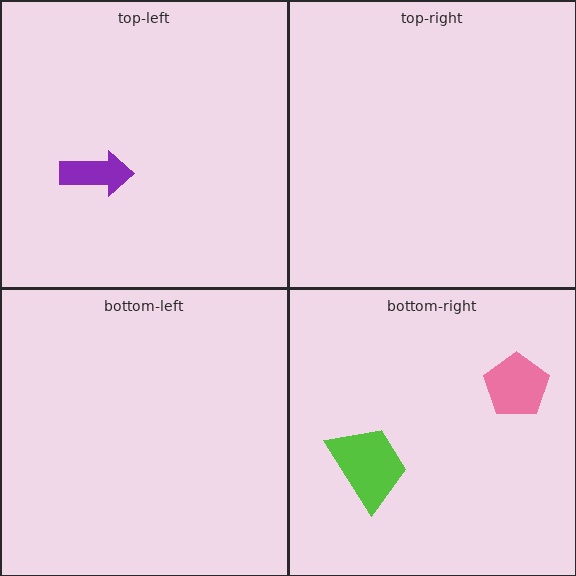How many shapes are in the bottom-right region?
2.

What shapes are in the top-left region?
The purple arrow.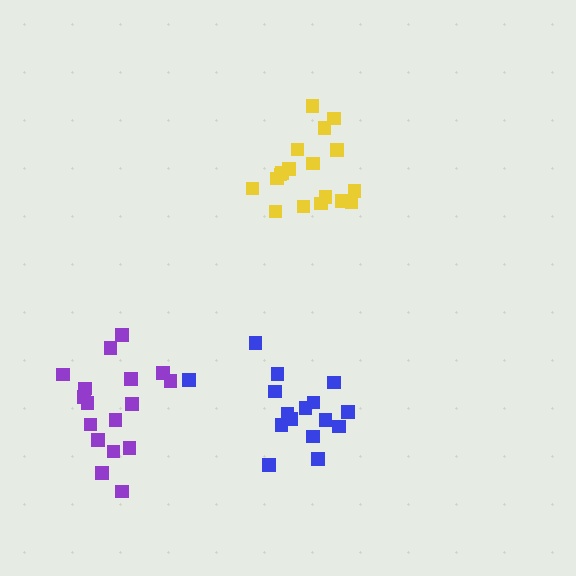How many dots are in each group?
Group 1: 18 dots, Group 2: 17 dots, Group 3: 16 dots (51 total).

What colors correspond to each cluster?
The clusters are colored: yellow, purple, blue.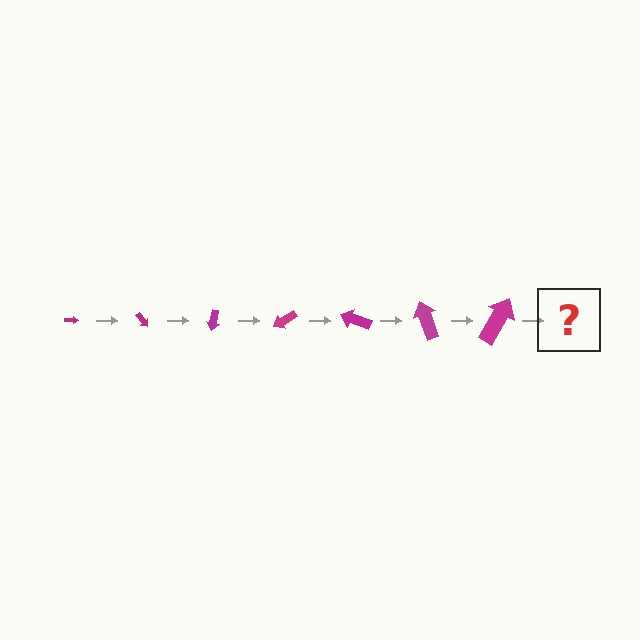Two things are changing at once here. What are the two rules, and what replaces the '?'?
The two rules are that the arrow grows larger each step and it rotates 50 degrees each step. The '?' should be an arrow, larger than the previous one and rotated 350 degrees from the start.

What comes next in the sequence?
The next element should be an arrow, larger than the previous one and rotated 350 degrees from the start.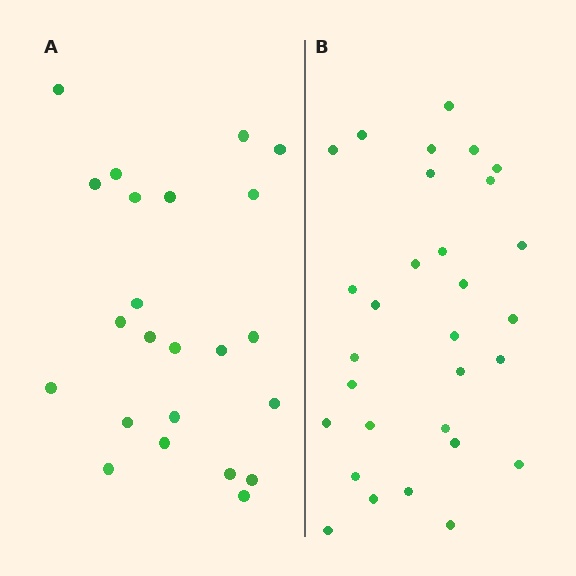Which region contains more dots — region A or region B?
Region B (the right region) has more dots.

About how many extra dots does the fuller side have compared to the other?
Region B has roughly 8 or so more dots than region A.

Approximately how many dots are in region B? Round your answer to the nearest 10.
About 30 dots.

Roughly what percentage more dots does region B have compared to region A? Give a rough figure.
About 30% more.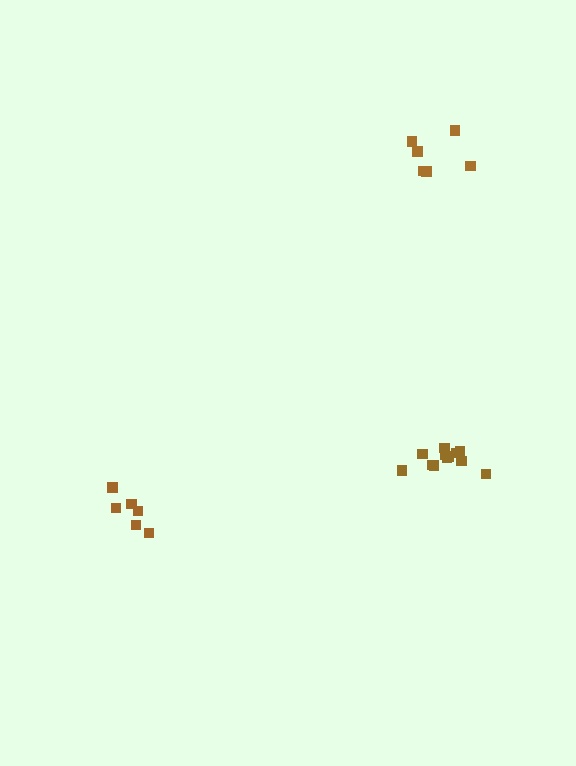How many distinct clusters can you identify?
There are 3 distinct clusters.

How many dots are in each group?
Group 1: 6 dots, Group 2: 12 dots, Group 3: 6 dots (24 total).